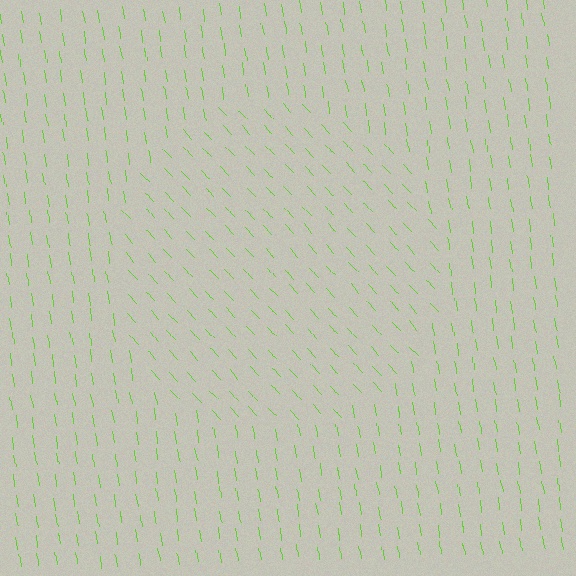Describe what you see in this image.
The image is filled with small lime line segments. A circle region in the image has lines oriented differently from the surrounding lines, creating a visible texture boundary.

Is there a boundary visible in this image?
Yes, there is a texture boundary formed by a change in line orientation.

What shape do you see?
I see a circle.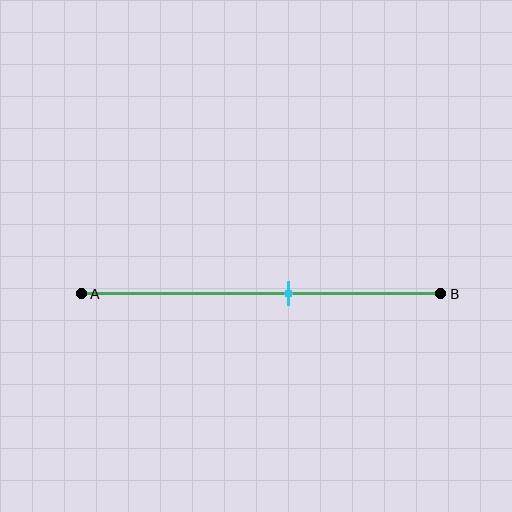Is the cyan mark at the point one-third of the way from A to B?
No, the mark is at about 60% from A, not at the 33% one-third point.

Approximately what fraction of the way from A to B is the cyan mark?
The cyan mark is approximately 60% of the way from A to B.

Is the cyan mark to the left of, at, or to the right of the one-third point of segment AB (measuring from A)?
The cyan mark is to the right of the one-third point of segment AB.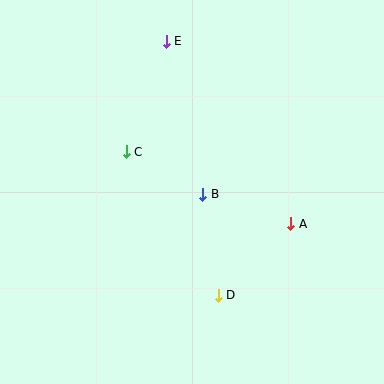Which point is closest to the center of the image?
Point B at (203, 194) is closest to the center.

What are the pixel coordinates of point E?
Point E is at (166, 41).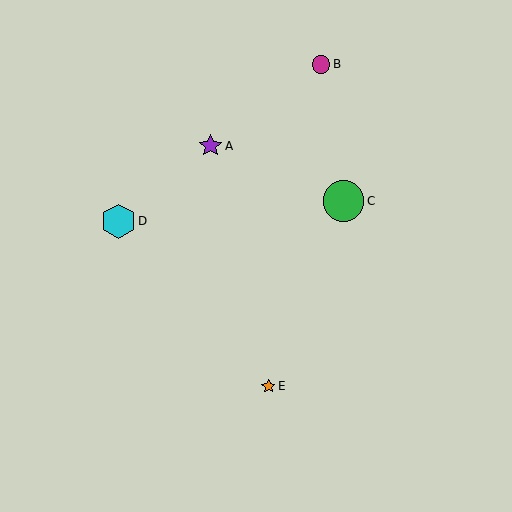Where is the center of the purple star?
The center of the purple star is at (211, 146).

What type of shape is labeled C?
Shape C is a green circle.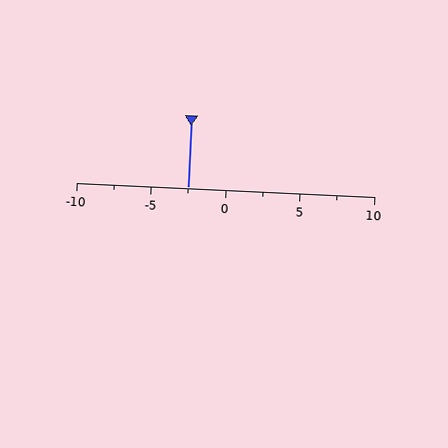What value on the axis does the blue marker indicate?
The marker indicates approximately -2.5.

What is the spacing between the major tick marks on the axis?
The major ticks are spaced 5 apart.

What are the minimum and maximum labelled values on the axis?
The axis runs from -10 to 10.